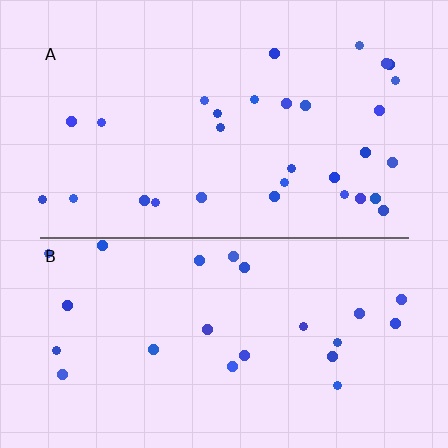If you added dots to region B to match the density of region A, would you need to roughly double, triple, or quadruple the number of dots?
Approximately double.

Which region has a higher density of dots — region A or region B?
A (the top).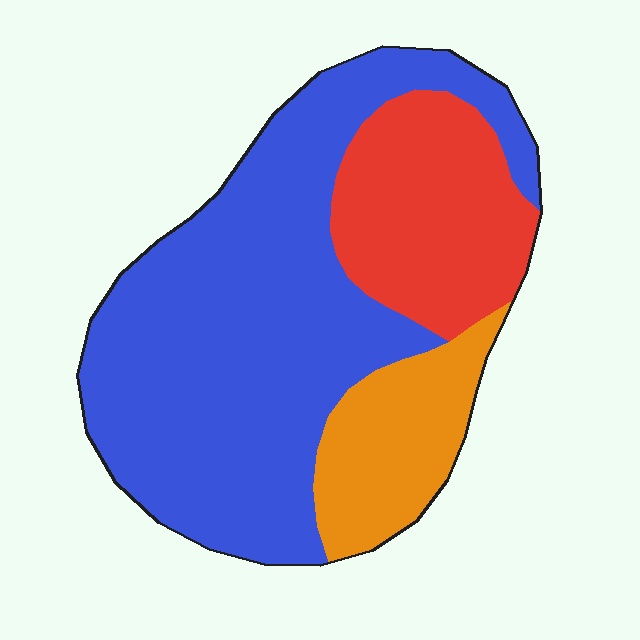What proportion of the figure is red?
Red takes up about one quarter (1/4) of the figure.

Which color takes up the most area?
Blue, at roughly 60%.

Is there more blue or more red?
Blue.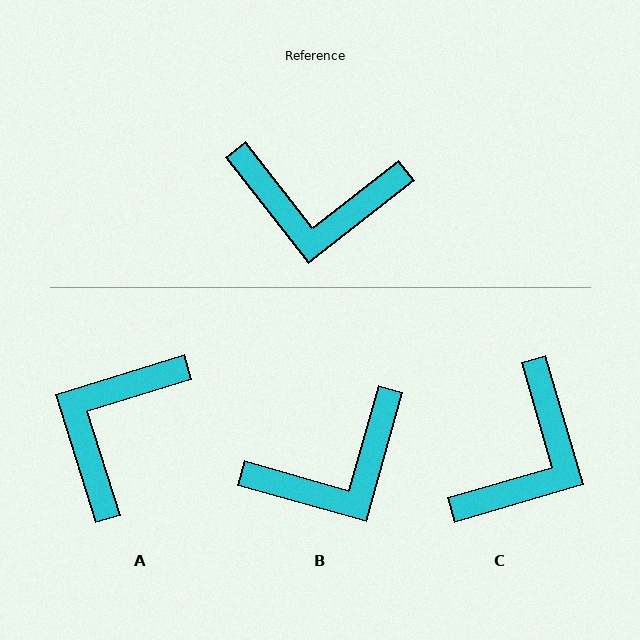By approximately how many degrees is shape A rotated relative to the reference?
Approximately 111 degrees clockwise.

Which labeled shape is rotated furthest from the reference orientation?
A, about 111 degrees away.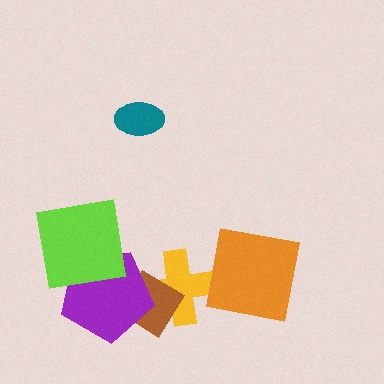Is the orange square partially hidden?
No, no other shape covers it.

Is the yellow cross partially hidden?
Yes, it is partially covered by another shape.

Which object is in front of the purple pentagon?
The lime square is in front of the purple pentagon.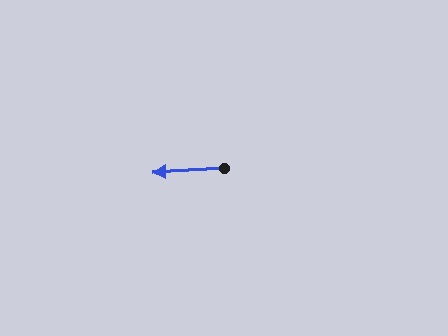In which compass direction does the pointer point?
West.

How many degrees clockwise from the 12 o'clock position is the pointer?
Approximately 267 degrees.